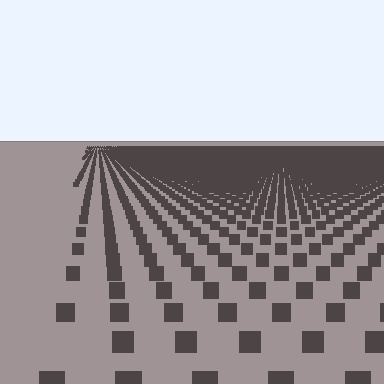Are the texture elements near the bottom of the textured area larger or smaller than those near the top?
Larger. Near the bottom, elements are closer to the viewer and appear at a bigger on-screen size.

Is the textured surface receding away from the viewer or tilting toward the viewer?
The surface is receding away from the viewer. Texture elements get smaller and denser toward the top.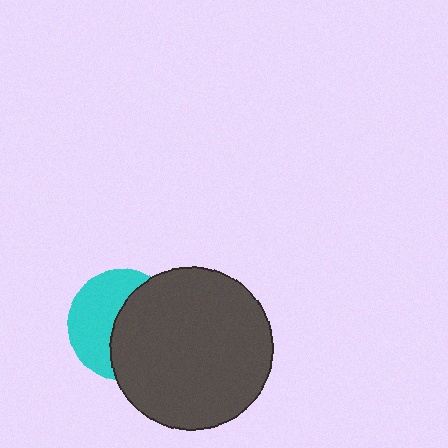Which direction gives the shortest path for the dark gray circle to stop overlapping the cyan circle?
Moving right gives the shortest separation.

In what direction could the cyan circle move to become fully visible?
The cyan circle could move left. That would shift it out from behind the dark gray circle entirely.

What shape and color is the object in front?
The object in front is a dark gray circle.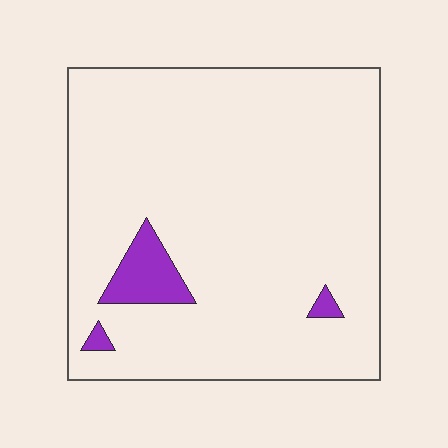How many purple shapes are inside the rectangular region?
3.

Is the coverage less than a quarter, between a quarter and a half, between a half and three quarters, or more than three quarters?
Less than a quarter.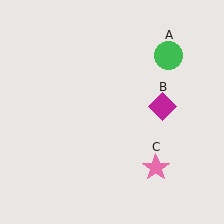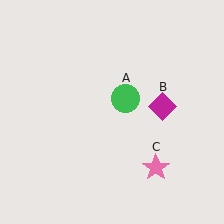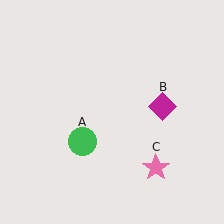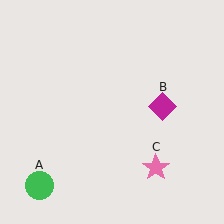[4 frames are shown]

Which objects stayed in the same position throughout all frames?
Magenta diamond (object B) and pink star (object C) remained stationary.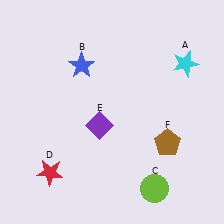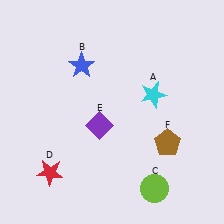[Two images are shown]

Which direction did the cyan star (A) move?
The cyan star (A) moved left.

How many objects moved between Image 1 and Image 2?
1 object moved between the two images.